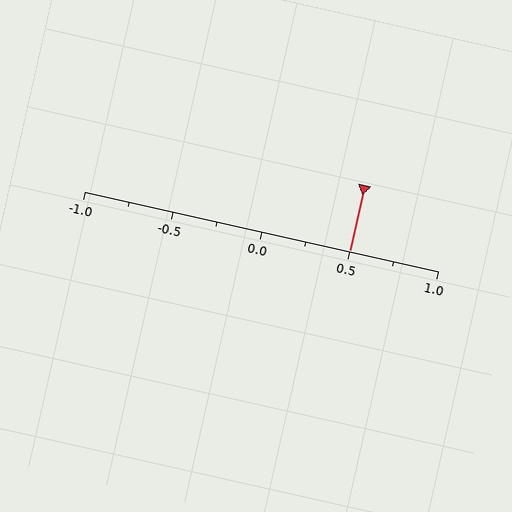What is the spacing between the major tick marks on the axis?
The major ticks are spaced 0.5 apart.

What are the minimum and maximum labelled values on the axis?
The axis runs from -1.0 to 1.0.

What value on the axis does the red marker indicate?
The marker indicates approximately 0.5.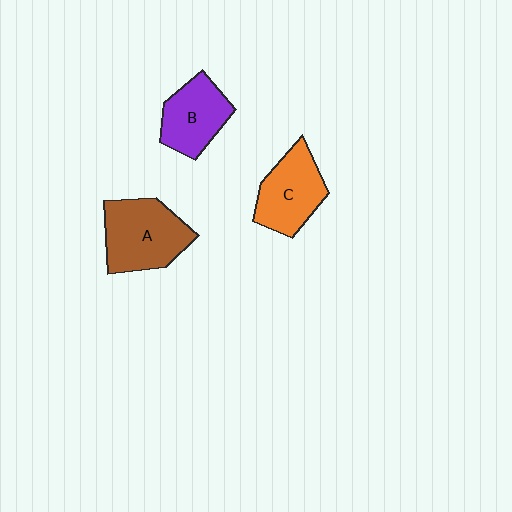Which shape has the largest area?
Shape A (brown).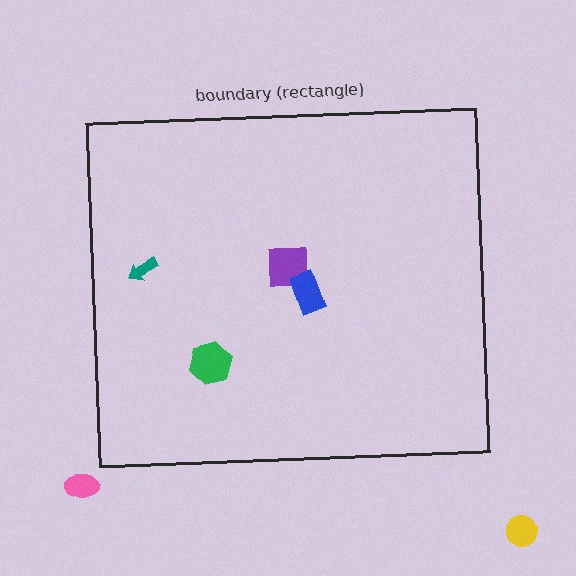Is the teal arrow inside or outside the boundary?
Inside.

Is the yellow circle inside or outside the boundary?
Outside.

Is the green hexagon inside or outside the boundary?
Inside.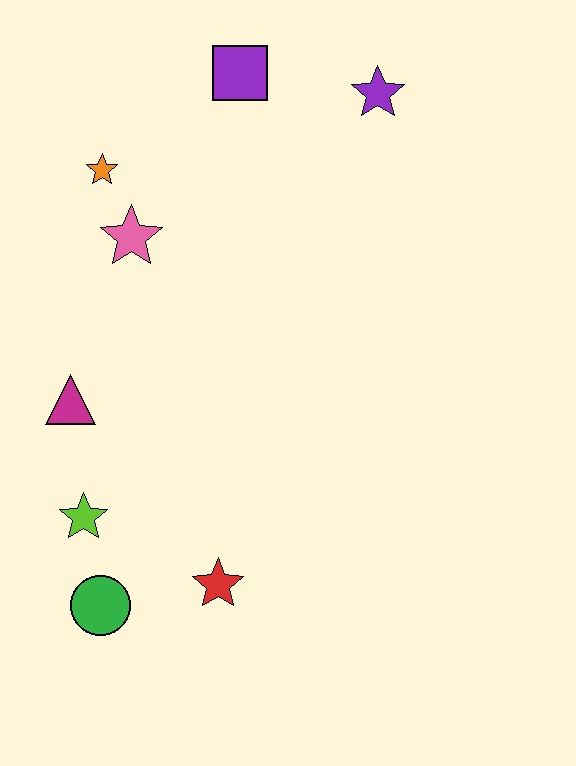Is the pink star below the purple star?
Yes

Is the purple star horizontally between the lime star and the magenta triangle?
No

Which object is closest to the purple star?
The purple square is closest to the purple star.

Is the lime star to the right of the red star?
No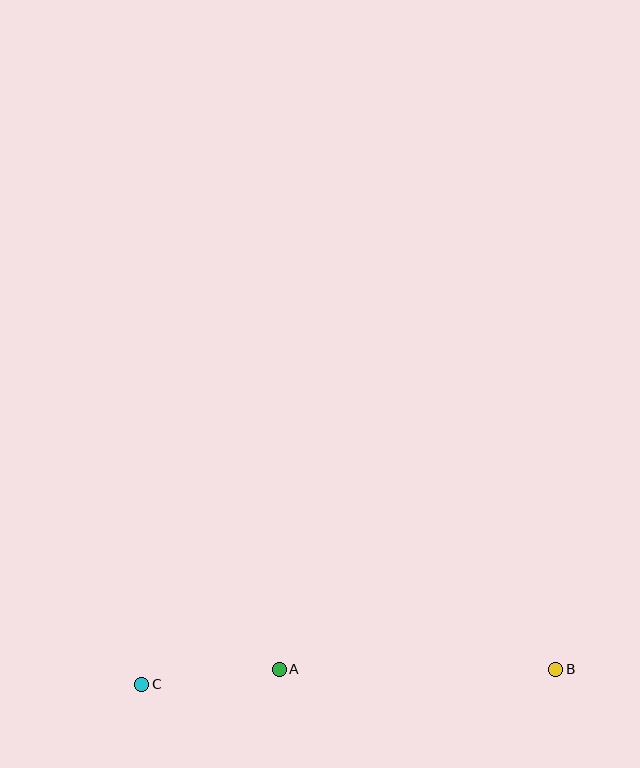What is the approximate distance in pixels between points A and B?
The distance between A and B is approximately 276 pixels.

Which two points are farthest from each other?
Points B and C are farthest from each other.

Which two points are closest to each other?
Points A and C are closest to each other.